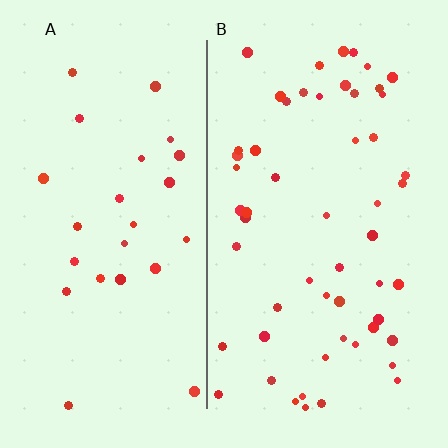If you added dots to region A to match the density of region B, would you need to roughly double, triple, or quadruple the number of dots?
Approximately double.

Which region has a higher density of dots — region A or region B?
B (the right).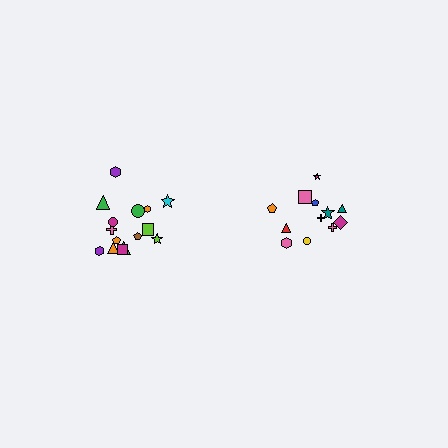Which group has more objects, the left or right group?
The left group.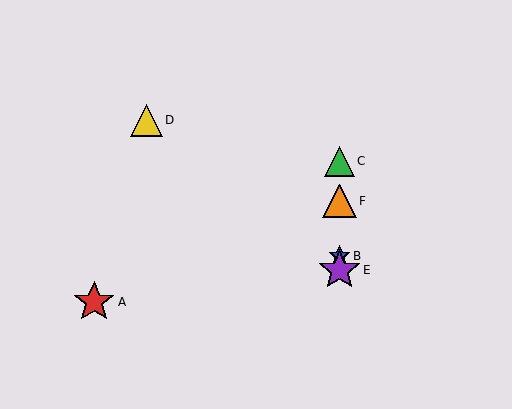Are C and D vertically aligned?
No, C is at x≈339 and D is at x≈147.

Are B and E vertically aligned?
Yes, both are at x≈339.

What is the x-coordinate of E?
Object E is at x≈339.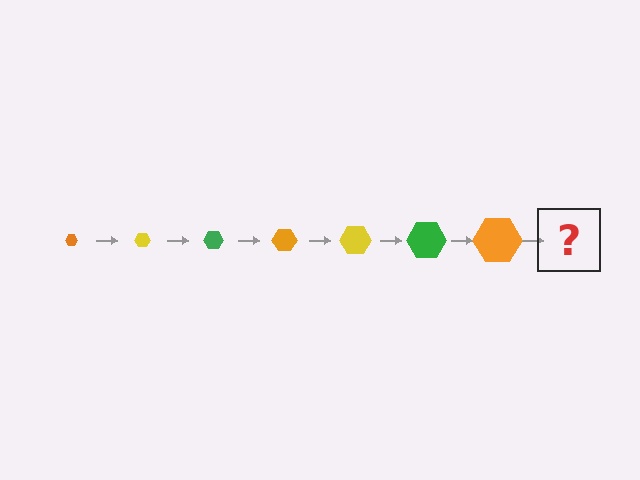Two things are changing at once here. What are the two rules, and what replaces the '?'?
The two rules are that the hexagon grows larger each step and the color cycles through orange, yellow, and green. The '?' should be a yellow hexagon, larger than the previous one.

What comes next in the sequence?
The next element should be a yellow hexagon, larger than the previous one.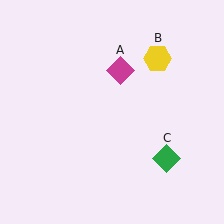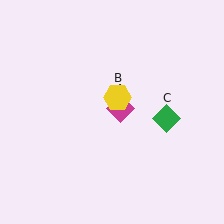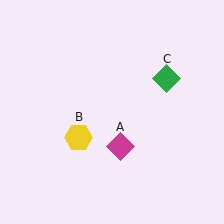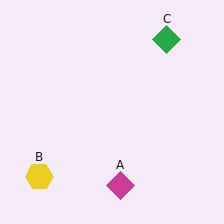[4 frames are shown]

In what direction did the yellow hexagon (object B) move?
The yellow hexagon (object B) moved down and to the left.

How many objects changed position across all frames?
3 objects changed position: magenta diamond (object A), yellow hexagon (object B), green diamond (object C).